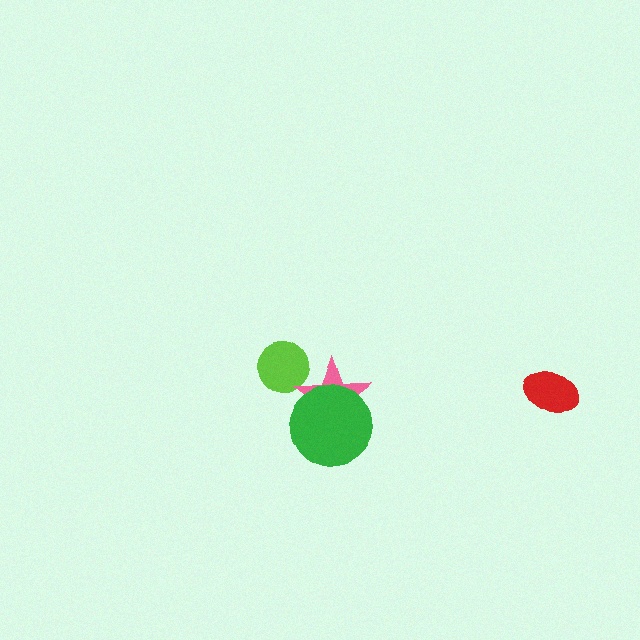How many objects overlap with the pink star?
2 objects overlap with the pink star.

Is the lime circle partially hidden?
Yes, it is partially covered by another shape.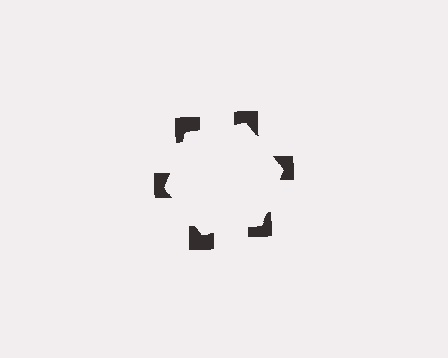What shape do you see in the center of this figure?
An illusory hexagon — its edges are inferred from the aligned wedge cuts in the notched squares, not physically drawn.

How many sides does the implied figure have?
6 sides.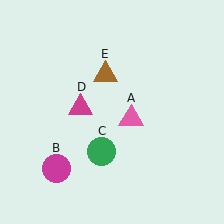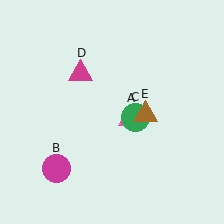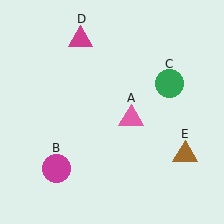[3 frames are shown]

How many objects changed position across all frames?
3 objects changed position: green circle (object C), magenta triangle (object D), brown triangle (object E).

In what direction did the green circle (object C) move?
The green circle (object C) moved up and to the right.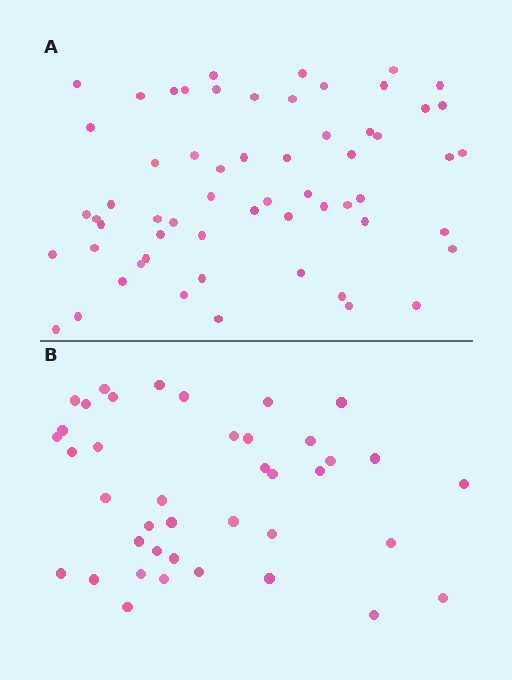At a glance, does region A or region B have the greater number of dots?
Region A (the top region) has more dots.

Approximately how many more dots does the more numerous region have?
Region A has approximately 20 more dots than region B.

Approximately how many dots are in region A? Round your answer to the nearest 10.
About 60 dots.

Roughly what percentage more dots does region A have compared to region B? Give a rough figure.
About 50% more.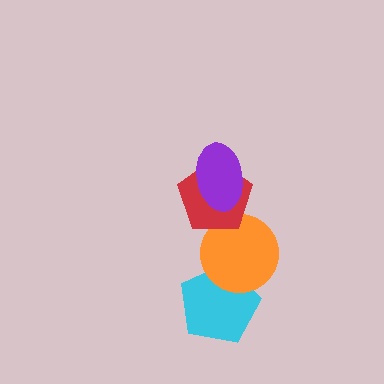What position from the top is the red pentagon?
The red pentagon is 2nd from the top.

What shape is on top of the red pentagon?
The purple ellipse is on top of the red pentagon.